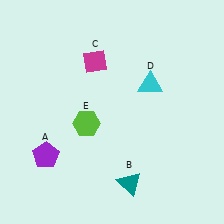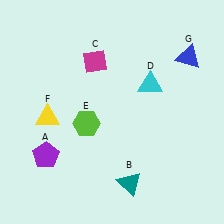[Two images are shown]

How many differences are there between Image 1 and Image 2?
There are 2 differences between the two images.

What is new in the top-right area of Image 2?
A blue triangle (G) was added in the top-right area of Image 2.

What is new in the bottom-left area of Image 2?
A yellow triangle (F) was added in the bottom-left area of Image 2.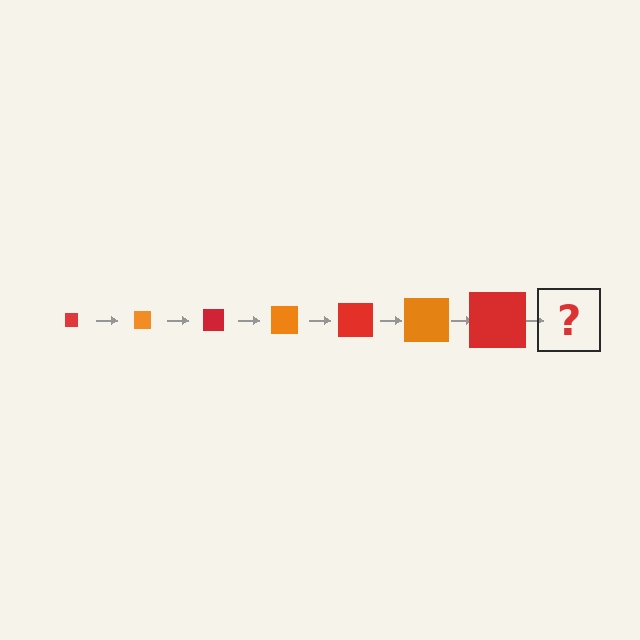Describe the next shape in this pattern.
It should be an orange square, larger than the previous one.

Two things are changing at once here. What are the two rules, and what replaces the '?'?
The two rules are that the square grows larger each step and the color cycles through red and orange. The '?' should be an orange square, larger than the previous one.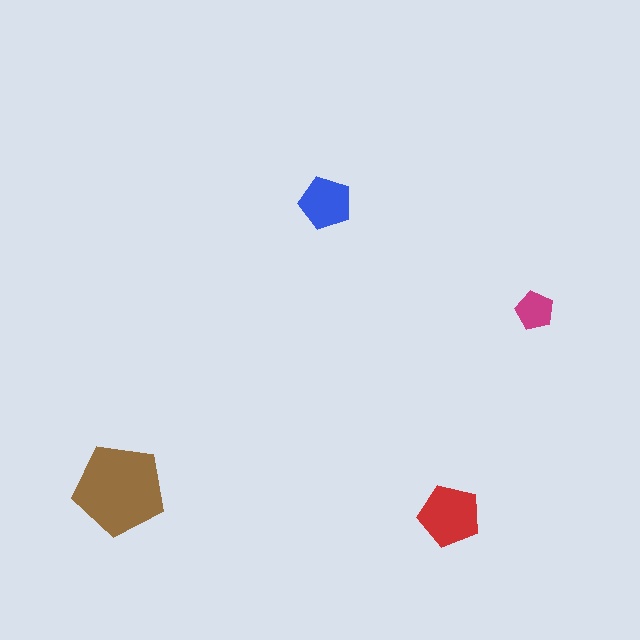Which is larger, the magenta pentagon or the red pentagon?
The red one.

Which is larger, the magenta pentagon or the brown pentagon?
The brown one.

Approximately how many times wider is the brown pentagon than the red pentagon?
About 1.5 times wider.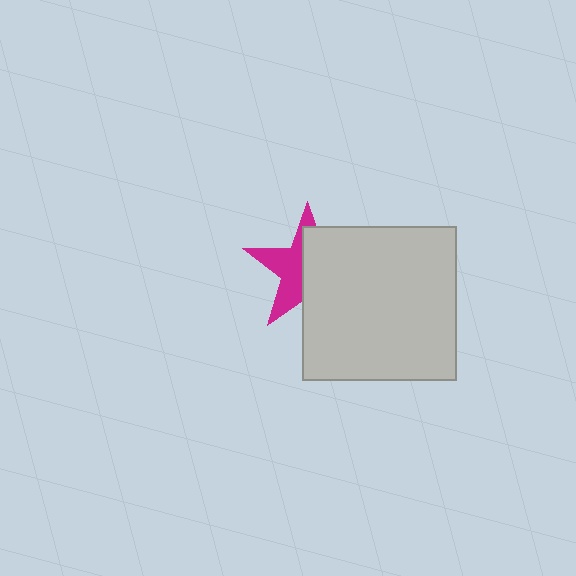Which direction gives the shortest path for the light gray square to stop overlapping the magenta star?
Moving right gives the shortest separation.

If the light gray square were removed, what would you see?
You would see the complete magenta star.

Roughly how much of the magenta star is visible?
A small part of it is visible (roughly 44%).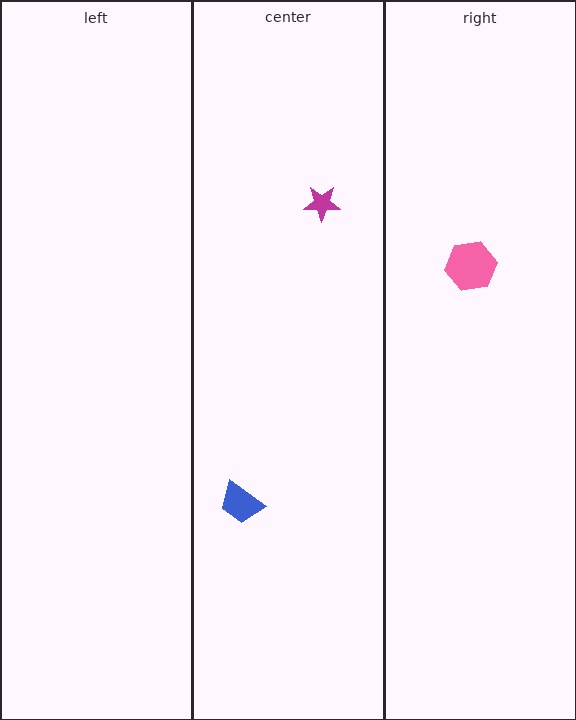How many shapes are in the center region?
2.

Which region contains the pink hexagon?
The right region.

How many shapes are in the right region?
1.